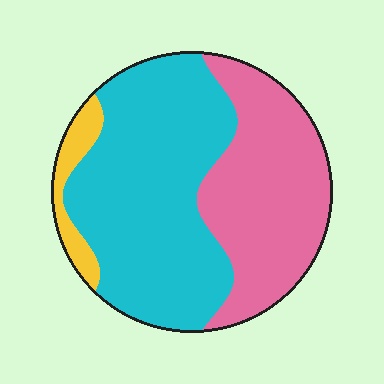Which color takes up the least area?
Yellow, at roughly 5%.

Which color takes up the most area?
Cyan, at roughly 55%.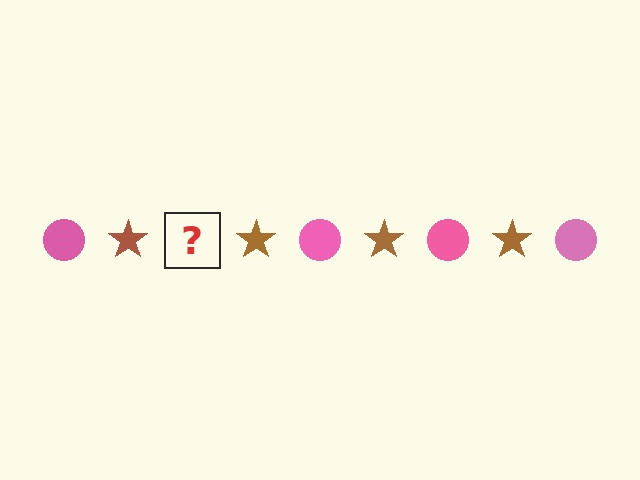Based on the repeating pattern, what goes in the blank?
The blank should be a pink circle.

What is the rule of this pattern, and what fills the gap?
The rule is that the pattern alternates between pink circle and brown star. The gap should be filled with a pink circle.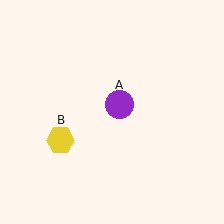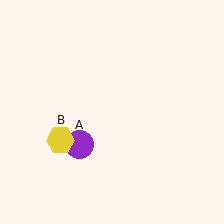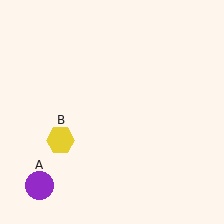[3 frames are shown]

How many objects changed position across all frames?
1 object changed position: purple circle (object A).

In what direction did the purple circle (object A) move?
The purple circle (object A) moved down and to the left.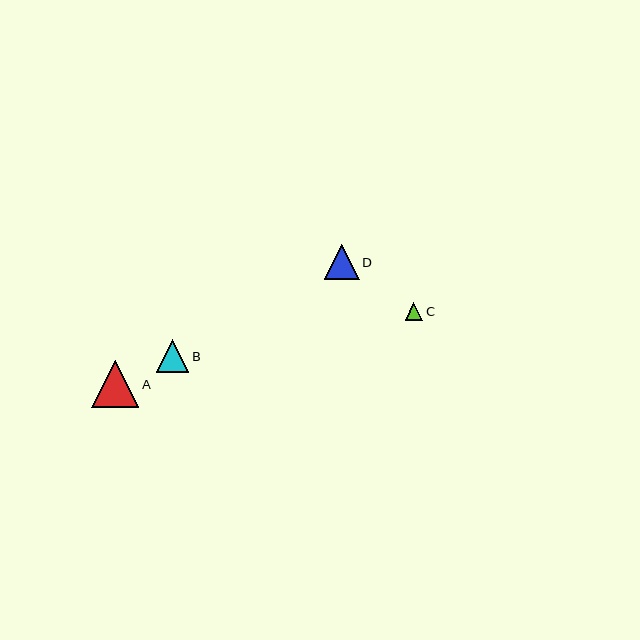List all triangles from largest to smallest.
From largest to smallest: A, D, B, C.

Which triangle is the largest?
Triangle A is the largest with a size of approximately 47 pixels.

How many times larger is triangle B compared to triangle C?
Triangle B is approximately 1.9 times the size of triangle C.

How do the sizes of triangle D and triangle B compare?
Triangle D and triangle B are approximately the same size.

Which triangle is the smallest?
Triangle C is the smallest with a size of approximately 17 pixels.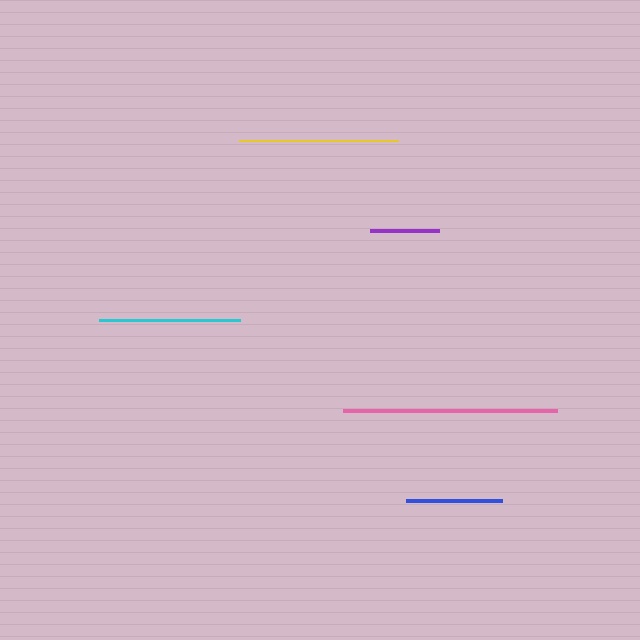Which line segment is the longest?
The pink line is the longest at approximately 214 pixels.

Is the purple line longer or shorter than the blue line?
The blue line is longer than the purple line.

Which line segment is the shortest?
The purple line is the shortest at approximately 69 pixels.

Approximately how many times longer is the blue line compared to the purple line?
The blue line is approximately 1.4 times the length of the purple line.